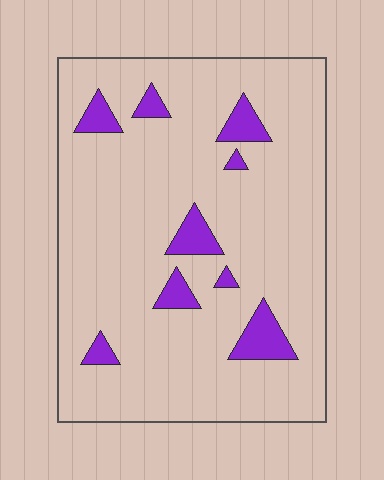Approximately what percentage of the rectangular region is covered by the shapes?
Approximately 10%.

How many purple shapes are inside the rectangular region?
9.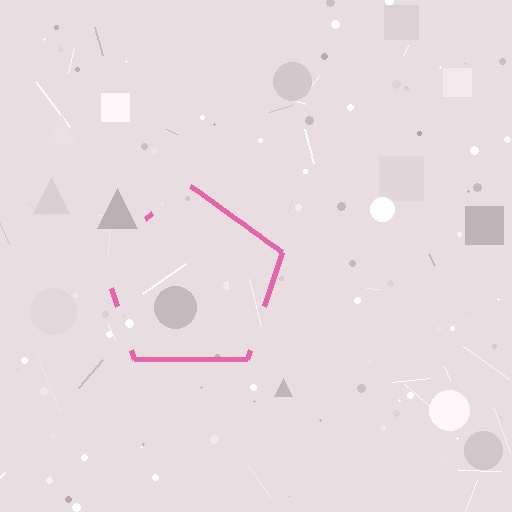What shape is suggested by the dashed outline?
The dashed outline suggests a pentagon.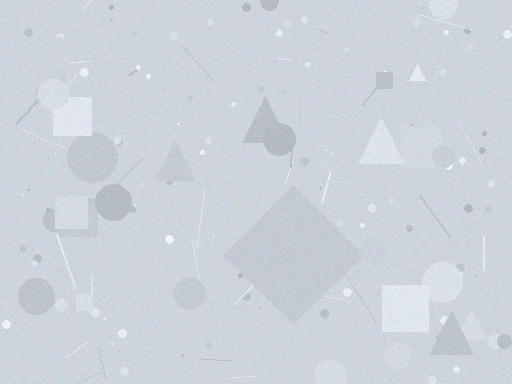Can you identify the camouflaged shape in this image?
The camouflaged shape is a diamond.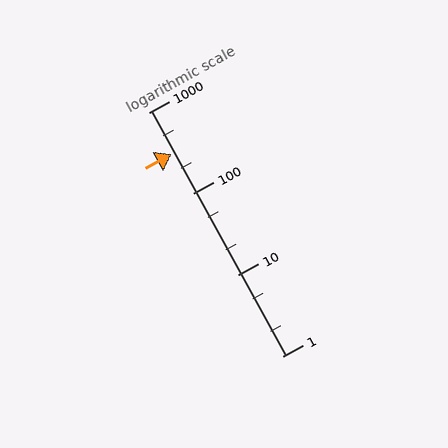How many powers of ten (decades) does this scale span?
The scale spans 3 decades, from 1 to 1000.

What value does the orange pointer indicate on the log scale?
The pointer indicates approximately 310.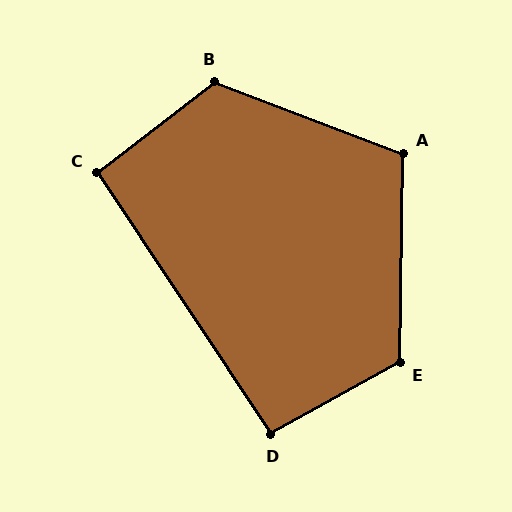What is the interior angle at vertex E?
Approximately 120 degrees (obtuse).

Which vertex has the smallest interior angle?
D, at approximately 94 degrees.